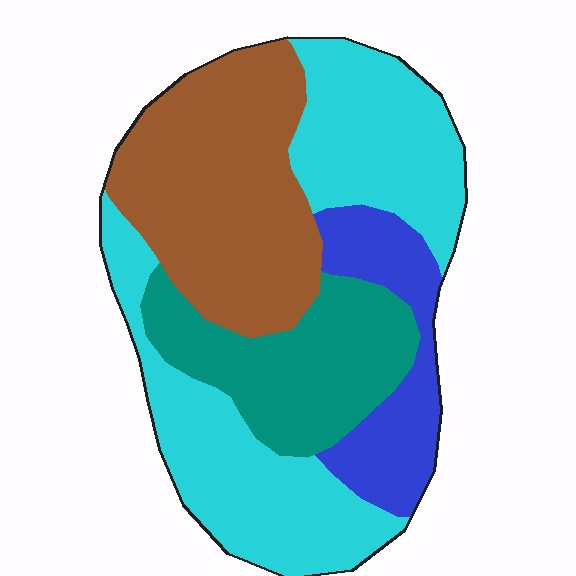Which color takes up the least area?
Blue, at roughly 15%.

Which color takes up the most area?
Cyan, at roughly 40%.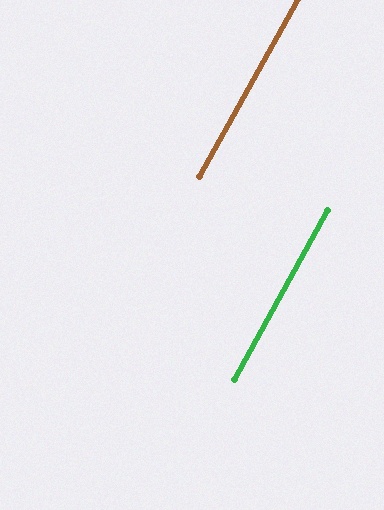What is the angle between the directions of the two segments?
Approximately 0 degrees.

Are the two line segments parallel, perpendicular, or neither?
Parallel — their directions differ by only 0.1°.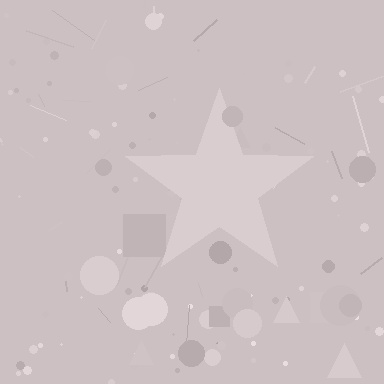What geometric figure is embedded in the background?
A star is embedded in the background.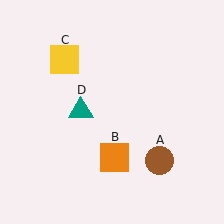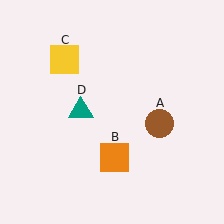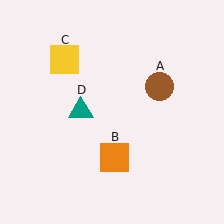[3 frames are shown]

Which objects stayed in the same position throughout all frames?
Orange square (object B) and yellow square (object C) and teal triangle (object D) remained stationary.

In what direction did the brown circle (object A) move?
The brown circle (object A) moved up.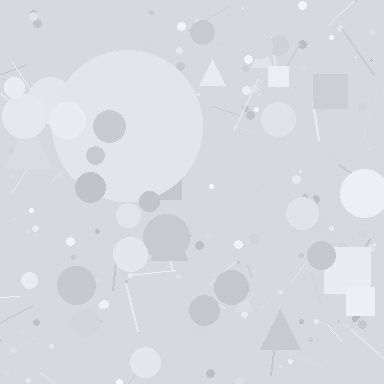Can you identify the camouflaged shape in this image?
The camouflaged shape is a circle.